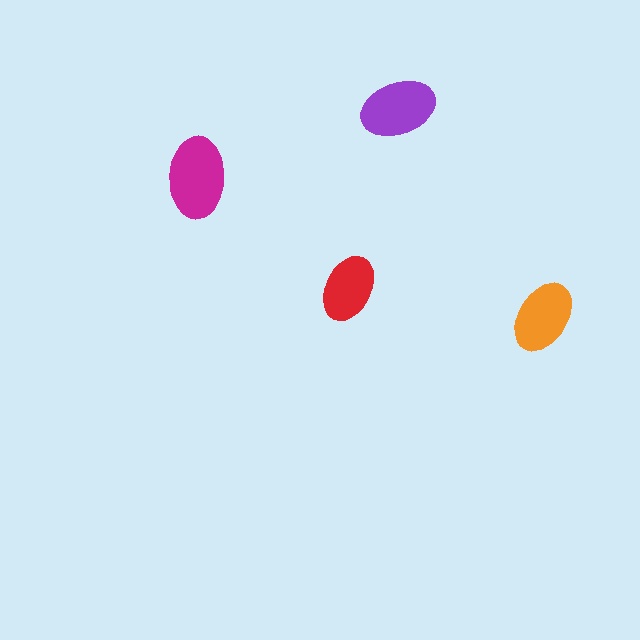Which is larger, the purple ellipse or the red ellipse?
The purple one.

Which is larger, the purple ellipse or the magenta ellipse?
The magenta one.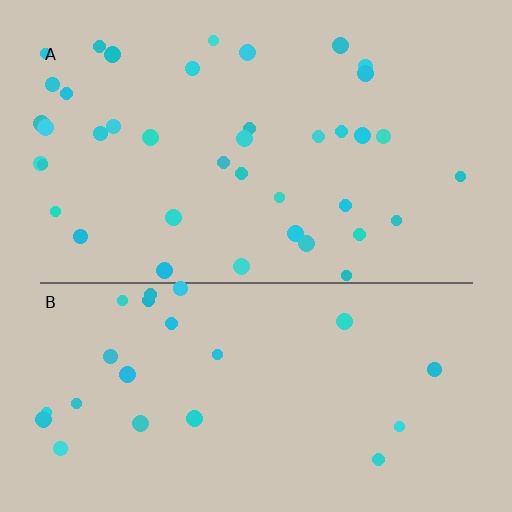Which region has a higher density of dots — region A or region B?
A (the top).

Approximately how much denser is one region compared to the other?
Approximately 1.7× — region A over region B.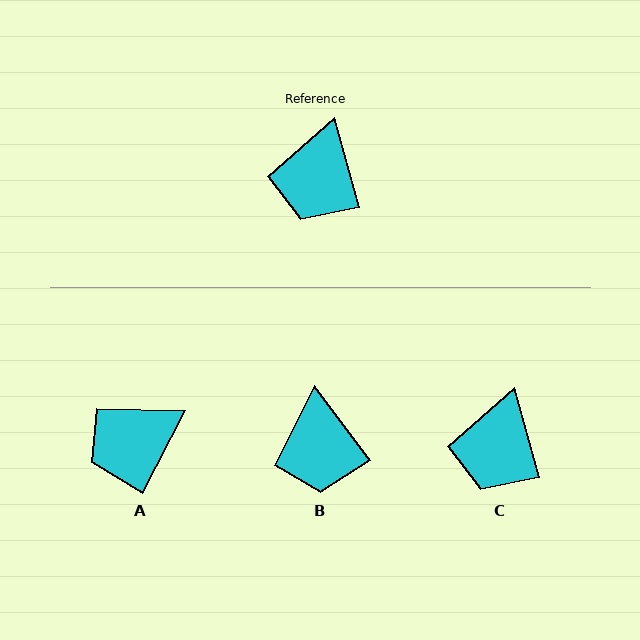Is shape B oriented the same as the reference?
No, it is off by about 21 degrees.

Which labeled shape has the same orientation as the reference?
C.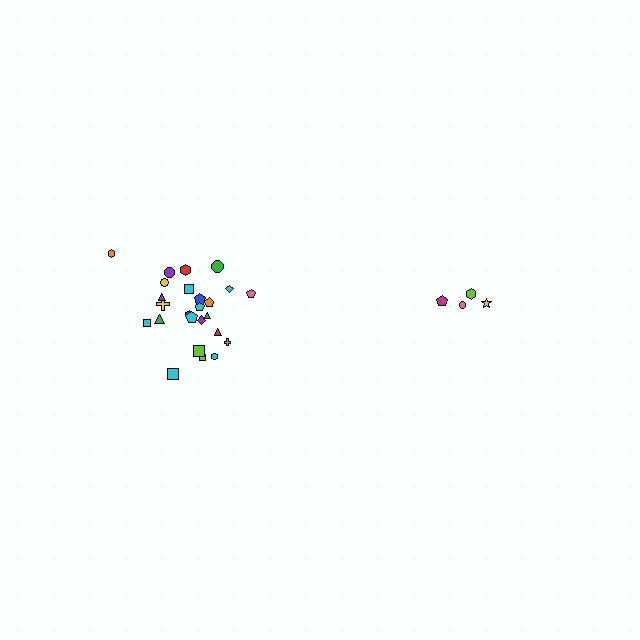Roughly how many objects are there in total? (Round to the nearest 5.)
Roughly 30 objects in total.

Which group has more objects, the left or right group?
The left group.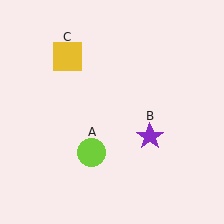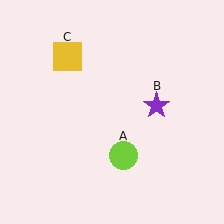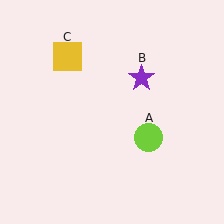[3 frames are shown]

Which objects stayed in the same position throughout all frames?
Yellow square (object C) remained stationary.